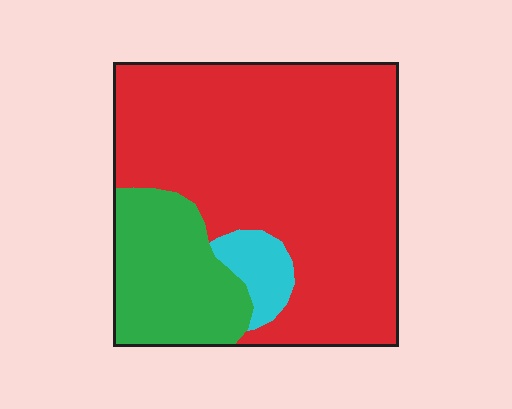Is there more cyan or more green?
Green.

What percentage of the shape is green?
Green takes up about one fifth (1/5) of the shape.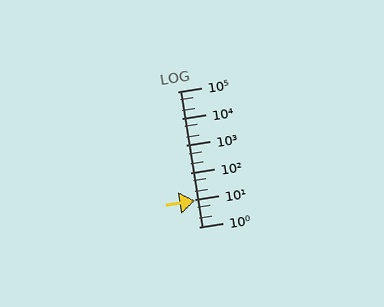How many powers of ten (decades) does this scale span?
The scale spans 5 decades, from 1 to 100000.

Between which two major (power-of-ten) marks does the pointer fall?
The pointer is between 1 and 10.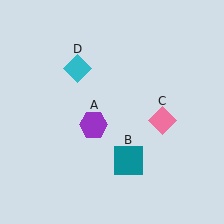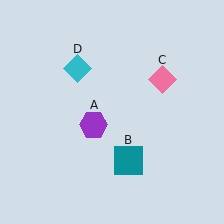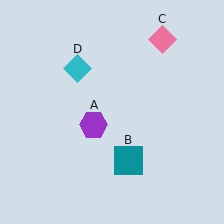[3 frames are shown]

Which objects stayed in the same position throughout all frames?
Purple hexagon (object A) and teal square (object B) and cyan diamond (object D) remained stationary.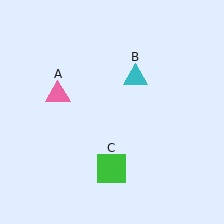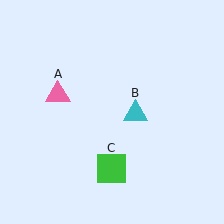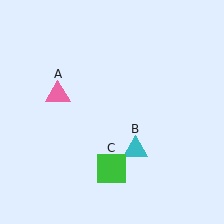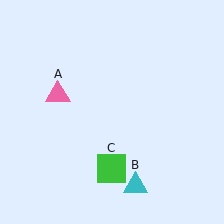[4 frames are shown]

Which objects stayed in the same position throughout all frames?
Pink triangle (object A) and green square (object C) remained stationary.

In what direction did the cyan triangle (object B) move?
The cyan triangle (object B) moved down.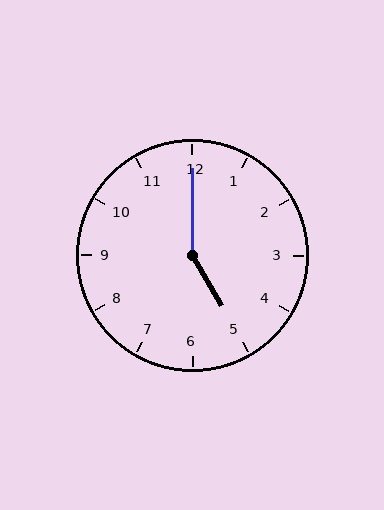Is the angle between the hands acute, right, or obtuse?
It is obtuse.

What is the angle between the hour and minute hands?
Approximately 150 degrees.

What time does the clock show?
5:00.